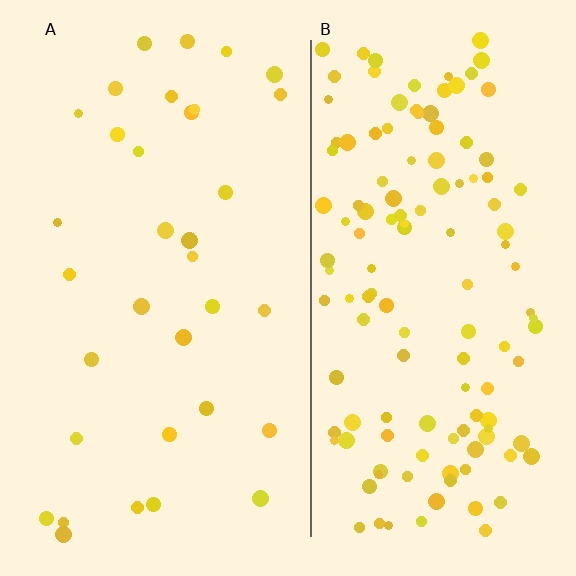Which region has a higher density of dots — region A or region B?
B (the right).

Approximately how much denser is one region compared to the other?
Approximately 3.9× — region B over region A.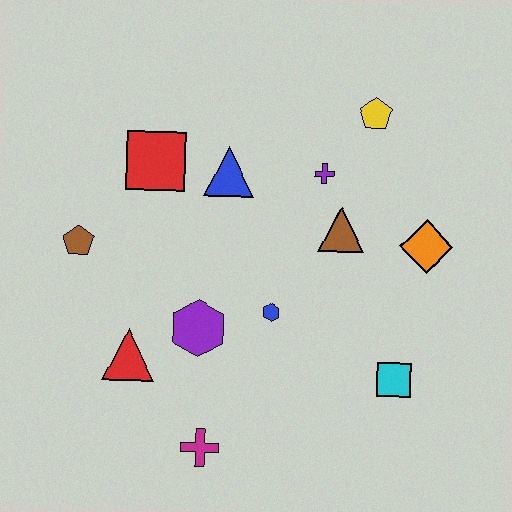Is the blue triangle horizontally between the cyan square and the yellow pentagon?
No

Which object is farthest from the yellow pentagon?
The magenta cross is farthest from the yellow pentagon.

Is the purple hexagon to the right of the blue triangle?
No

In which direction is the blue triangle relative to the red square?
The blue triangle is to the right of the red square.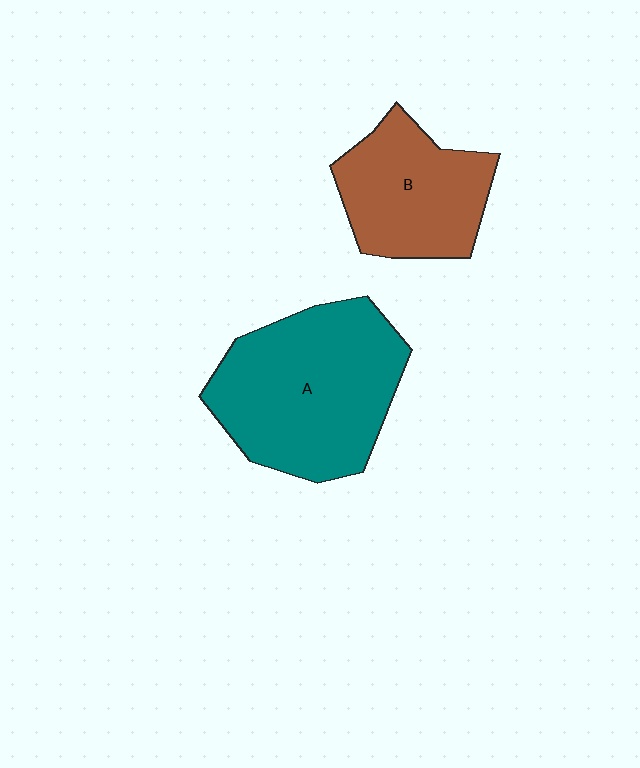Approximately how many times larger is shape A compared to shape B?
Approximately 1.5 times.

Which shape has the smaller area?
Shape B (brown).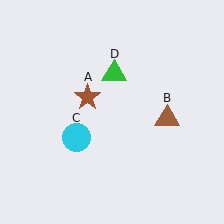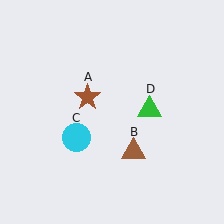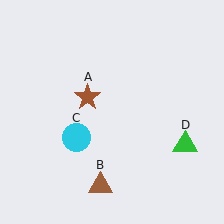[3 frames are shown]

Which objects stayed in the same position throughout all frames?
Brown star (object A) and cyan circle (object C) remained stationary.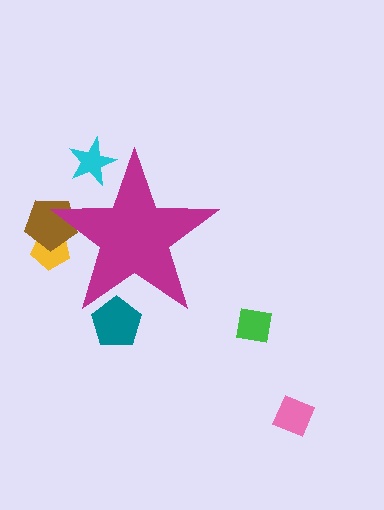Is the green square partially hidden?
No, the green square is fully visible.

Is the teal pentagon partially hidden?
Yes, the teal pentagon is partially hidden behind the magenta star.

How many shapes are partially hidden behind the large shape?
4 shapes are partially hidden.